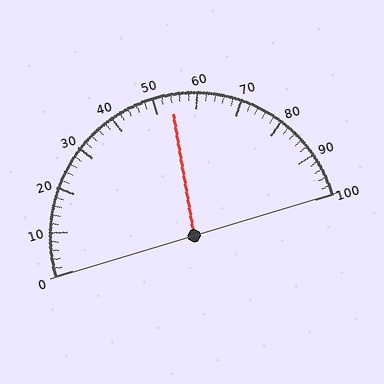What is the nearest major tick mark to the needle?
The nearest major tick mark is 50.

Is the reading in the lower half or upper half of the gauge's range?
The reading is in the upper half of the range (0 to 100).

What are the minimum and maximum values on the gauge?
The gauge ranges from 0 to 100.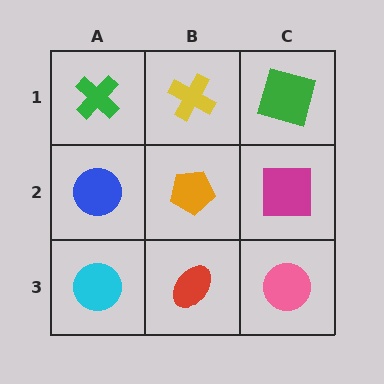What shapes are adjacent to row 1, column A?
A blue circle (row 2, column A), a yellow cross (row 1, column B).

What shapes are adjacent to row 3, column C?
A magenta square (row 2, column C), a red ellipse (row 3, column B).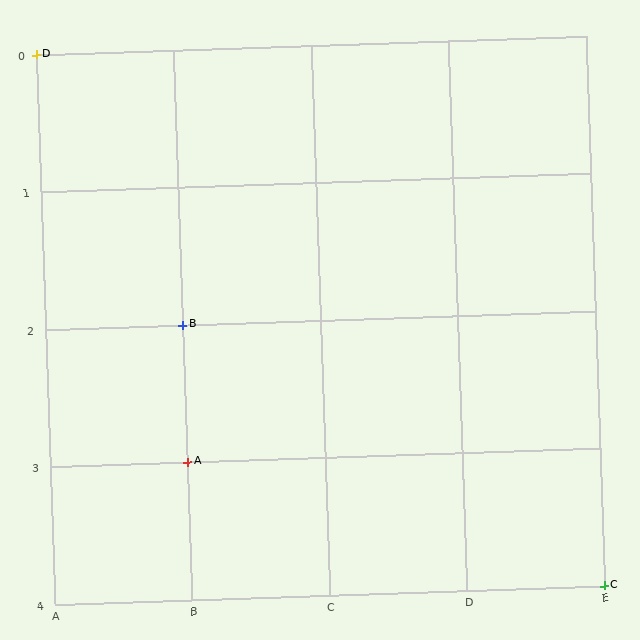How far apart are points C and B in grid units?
Points C and B are 3 columns and 2 rows apart (about 3.6 grid units diagonally).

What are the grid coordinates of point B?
Point B is at grid coordinates (B, 2).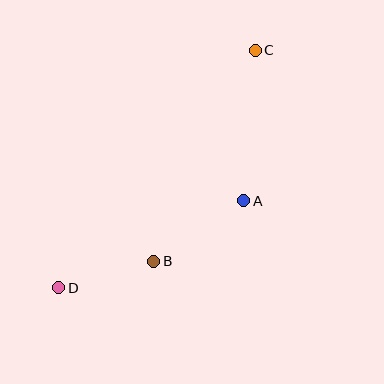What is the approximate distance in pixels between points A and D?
The distance between A and D is approximately 204 pixels.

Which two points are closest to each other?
Points B and D are closest to each other.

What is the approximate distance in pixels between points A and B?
The distance between A and B is approximately 108 pixels.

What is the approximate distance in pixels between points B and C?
The distance between B and C is approximately 234 pixels.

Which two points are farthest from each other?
Points C and D are farthest from each other.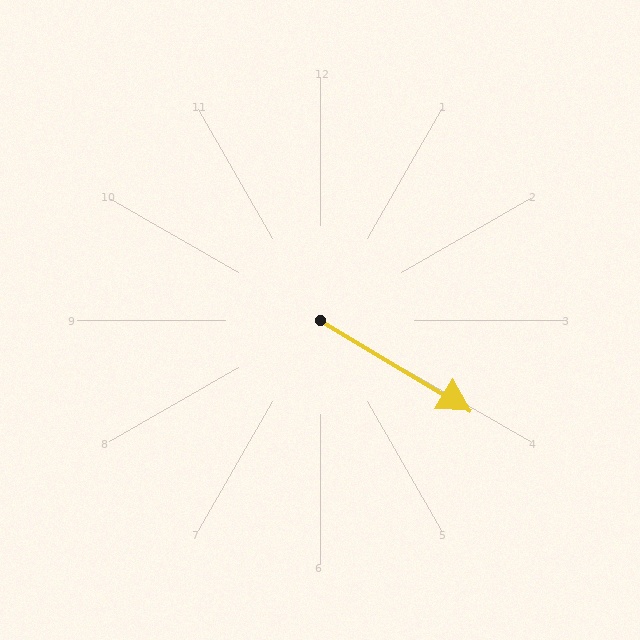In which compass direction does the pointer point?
Southeast.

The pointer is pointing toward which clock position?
Roughly 4 o'clock.